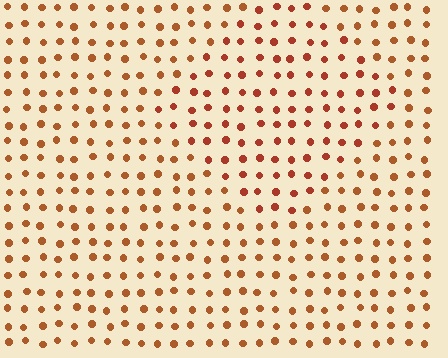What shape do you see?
I see a diamond.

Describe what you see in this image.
The image is filled with small brown elements in a uniform arrangement. A diamond-shaped region is visible where the elements are tinted to a slightly different hue, forming a subtle color boundary.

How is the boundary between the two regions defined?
The boundary is defined purely by a slight shift in hue (about 16 degrees). Spacing, size, and orientation are identical on both sides.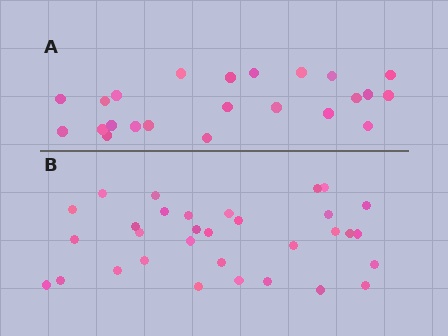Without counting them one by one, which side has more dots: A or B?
Region B (the bottom region) has more dots.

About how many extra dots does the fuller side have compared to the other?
Region B has roughly 8 or so more dots than region A.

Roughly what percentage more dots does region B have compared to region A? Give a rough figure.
About 40% more.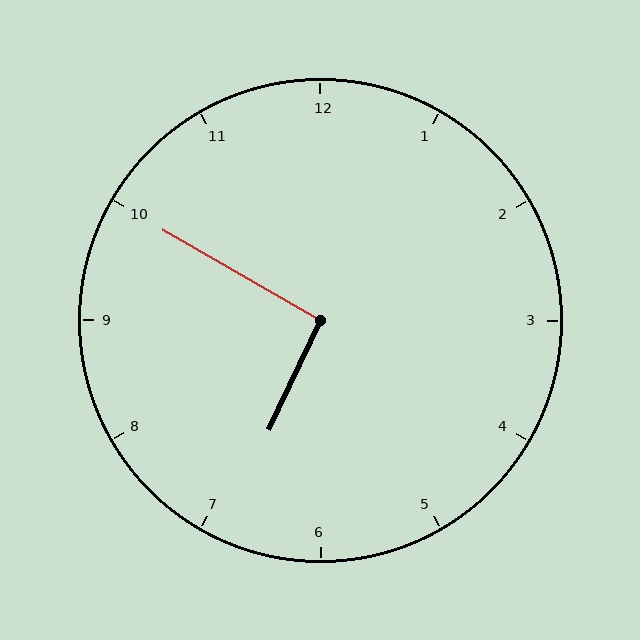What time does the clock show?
6:50.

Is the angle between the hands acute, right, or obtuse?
It is right.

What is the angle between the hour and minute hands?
Approximately 95 degrees.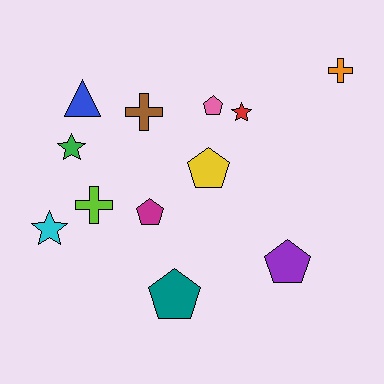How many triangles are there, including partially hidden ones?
There is 1 triangle.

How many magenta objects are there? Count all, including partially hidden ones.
There is 1 magenta object.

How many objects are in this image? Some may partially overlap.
There are 12 objects.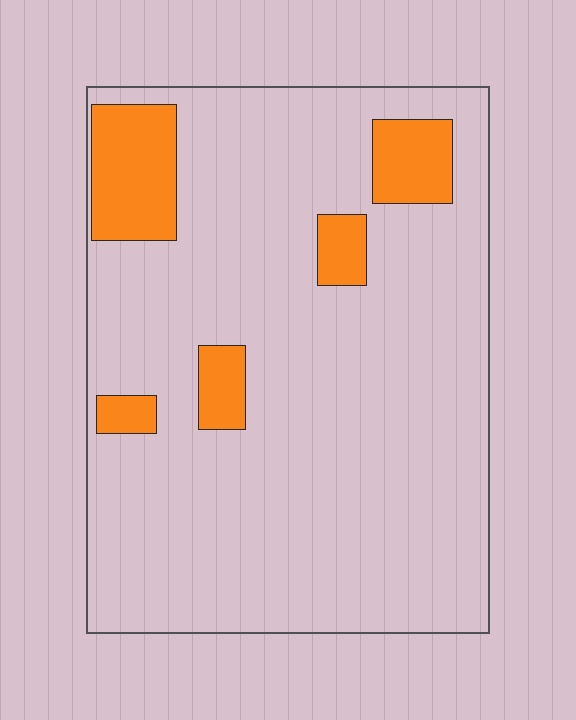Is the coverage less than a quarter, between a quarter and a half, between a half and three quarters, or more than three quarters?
Less than a quarter.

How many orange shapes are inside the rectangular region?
5.